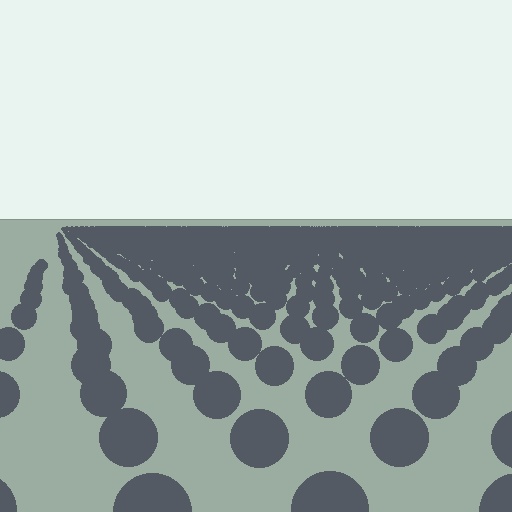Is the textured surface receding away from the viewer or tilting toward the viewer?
The surface is receding away from the viewer. Texture elements get smaller and denser toward the top.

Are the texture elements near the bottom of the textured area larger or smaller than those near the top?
Larger. Near the bottom, elements are closer to the viewer and appear at a bigger on-screen size.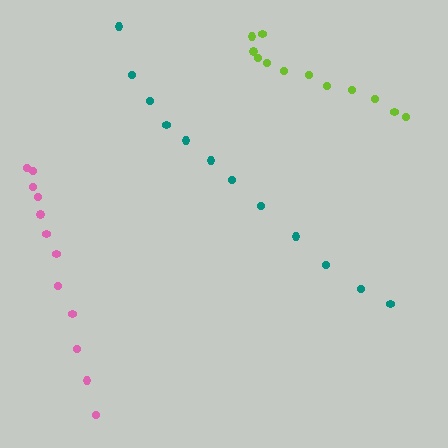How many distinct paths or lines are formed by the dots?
There are 3 distinct paths.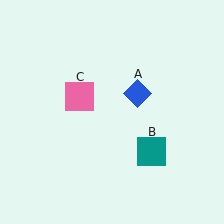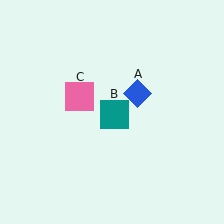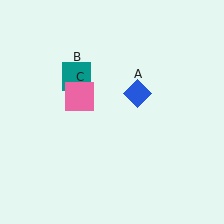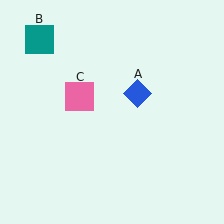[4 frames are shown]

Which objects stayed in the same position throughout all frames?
Blue diamond (object A) and pink square (object C) remained stationary.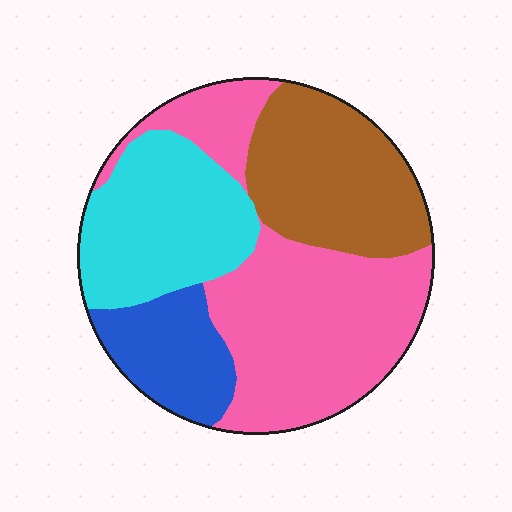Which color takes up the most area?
Pink, at roughly 40%.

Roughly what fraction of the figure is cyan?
Cyan takes up about one quarter (1/4) of the figure.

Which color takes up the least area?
Blue, at roughly 15%.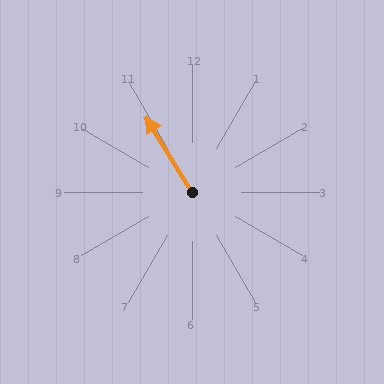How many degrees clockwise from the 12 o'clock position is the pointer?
Approximately 329 degrees.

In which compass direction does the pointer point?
Northwest.